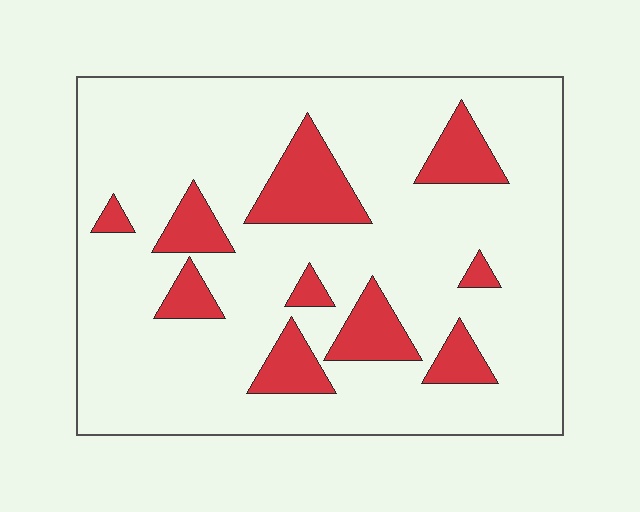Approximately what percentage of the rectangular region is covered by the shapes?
Approximately 15%.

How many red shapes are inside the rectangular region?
10.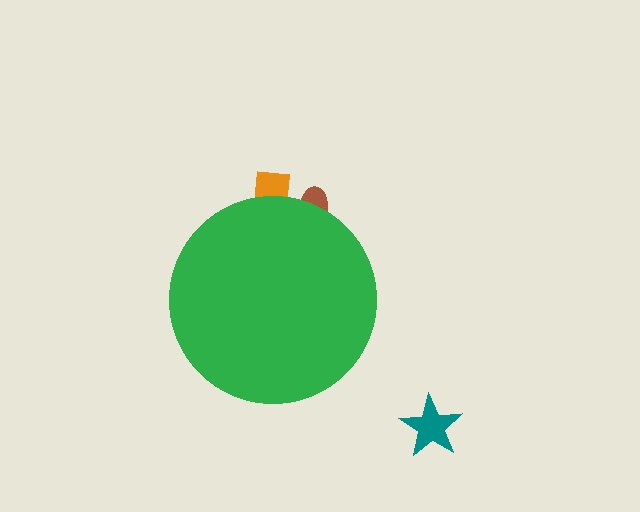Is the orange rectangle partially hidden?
Yes, the orange rectangle is partially hidden behind the green circle.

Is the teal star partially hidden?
No, the teal star is fully visible.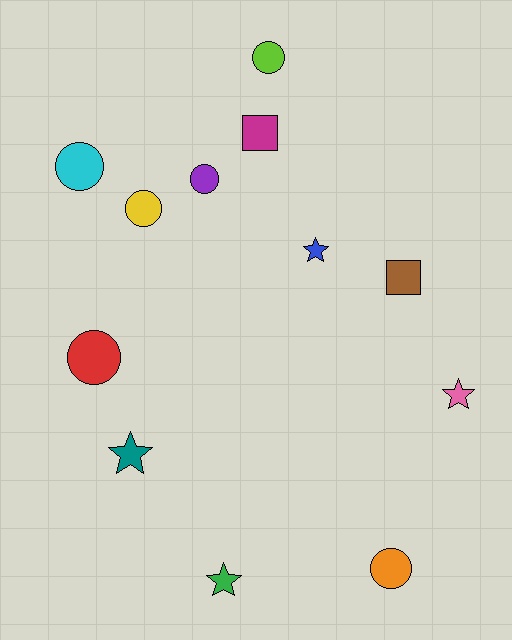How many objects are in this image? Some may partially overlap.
There are 12 objects.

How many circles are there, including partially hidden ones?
There are 6 circles.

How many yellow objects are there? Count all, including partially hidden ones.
There is 1 yellow object.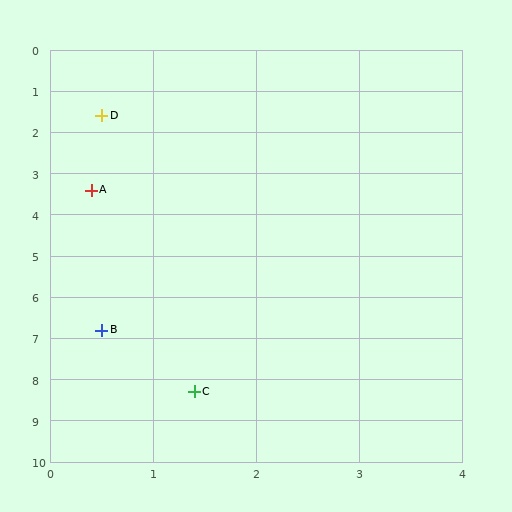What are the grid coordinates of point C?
Point C is at approximately (1.4, 8.3).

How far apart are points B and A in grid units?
Points B and A are about 3.4 grid units apart.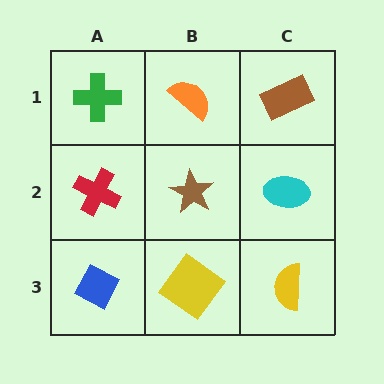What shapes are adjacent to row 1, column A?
A red cross (row 2, column A), an orange semicircle (row 1, column B).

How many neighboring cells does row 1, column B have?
3.